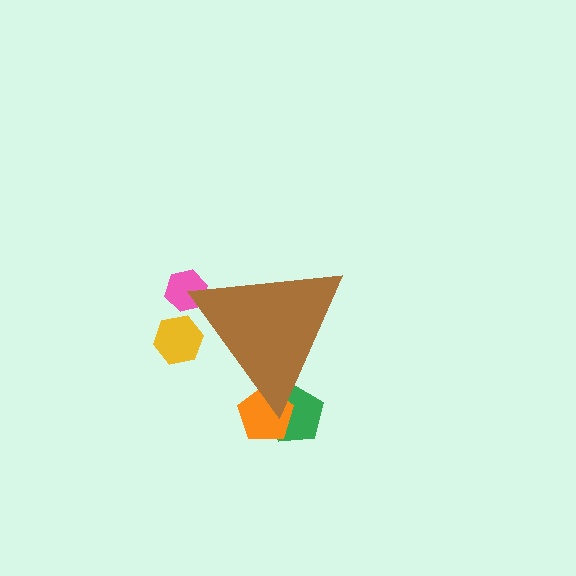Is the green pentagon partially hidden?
Yes, the green pentagon is partially hidden behind the brown triangle.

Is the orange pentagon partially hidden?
Yes, the orange pentagon is partially hidden behind the brown triangle.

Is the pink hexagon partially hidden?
Yes, the pink hexagon is partially hidden behind the brown triangle.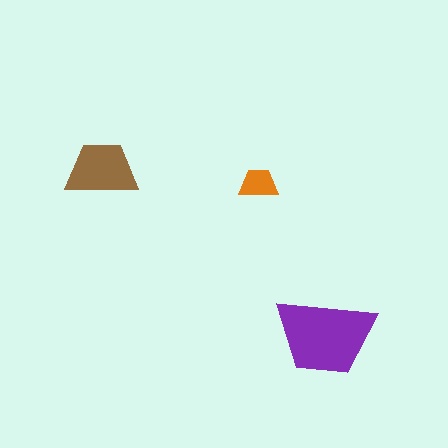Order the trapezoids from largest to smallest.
the purple one, the brown one, the orange one.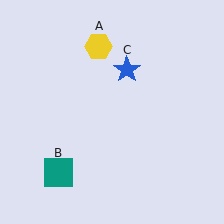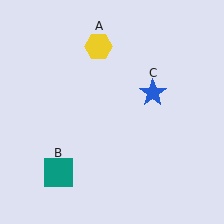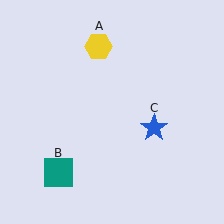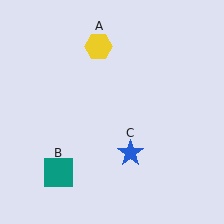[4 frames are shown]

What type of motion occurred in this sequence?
The blue star (object C) rotated clockwise around the center of the scene.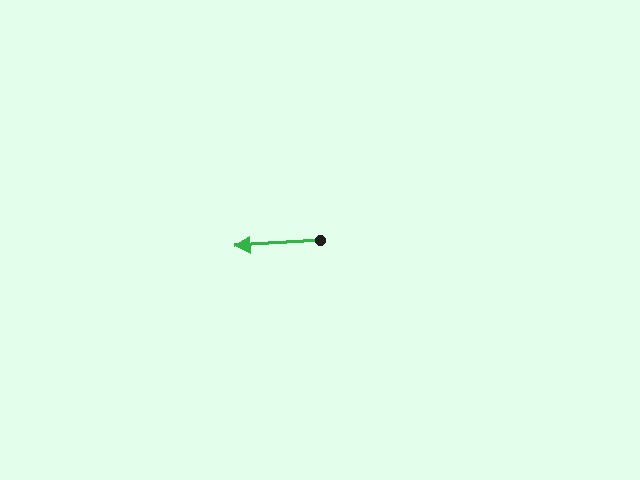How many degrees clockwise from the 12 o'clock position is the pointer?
Approximately 266 degrees.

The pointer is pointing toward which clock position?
Roughly 9 o'clock.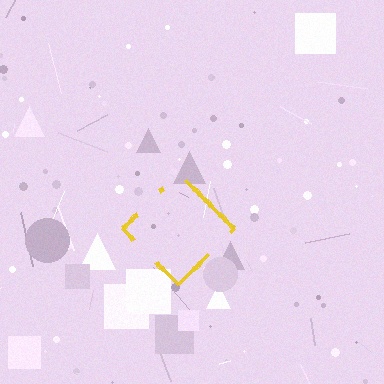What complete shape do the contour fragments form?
The contour fragments form a diamond.